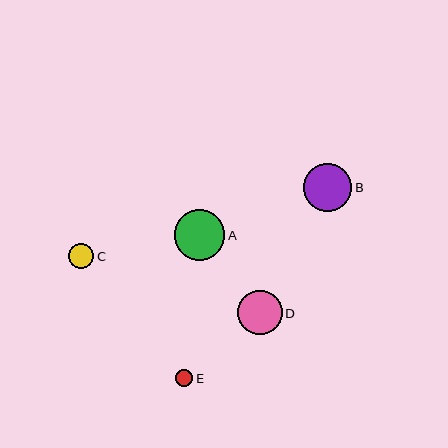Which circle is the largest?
Circle A is the largest with a size of approximately 50 pixels.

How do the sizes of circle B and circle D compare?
Circle B and circle D are approximately the same size.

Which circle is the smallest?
Circle E is the smallest with a size of approximately 17 pixels.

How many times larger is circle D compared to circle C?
Circle D is approximately 1.8 times the size of circle C.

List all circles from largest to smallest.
From largest to smallest: A, B, D, C, E.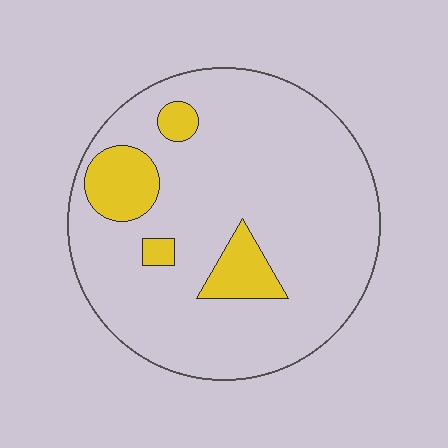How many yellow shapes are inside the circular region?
4.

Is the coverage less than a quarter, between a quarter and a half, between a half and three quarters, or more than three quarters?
Less than a quarter.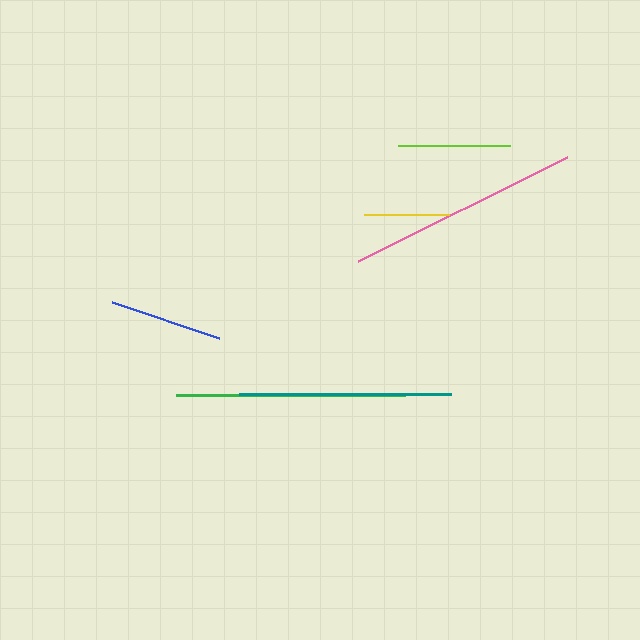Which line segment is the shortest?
The yellow line is the shortest at approximately 85 pixels.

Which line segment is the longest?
The pink line is the longest at approximately 233 pixels.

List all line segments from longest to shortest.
From longest to shortest: pink, green, teal, blue, lime, yellow.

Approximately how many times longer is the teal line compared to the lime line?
The teal line is approximately 1.9 times the length of the lime line.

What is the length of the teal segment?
The teal segment is approximately 212 pixels long.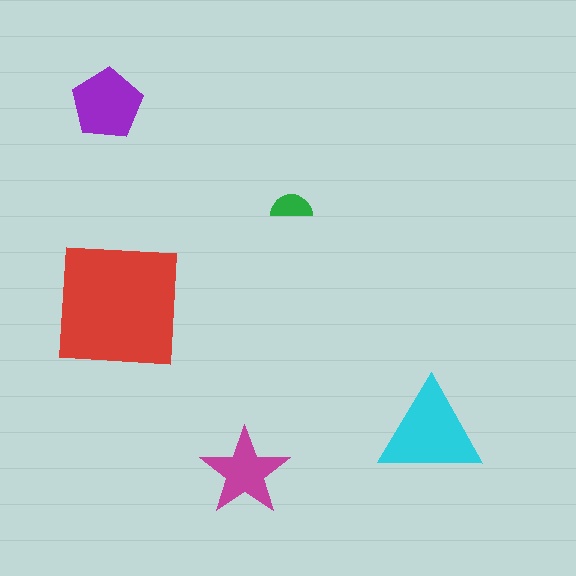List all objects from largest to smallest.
The red square, the cyan triangle, the purple pentagon, the magenta star, the green semicircle.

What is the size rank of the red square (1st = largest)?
1st.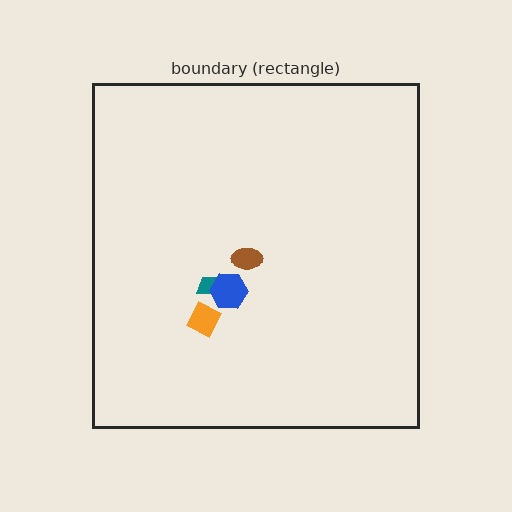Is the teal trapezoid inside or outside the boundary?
Inside.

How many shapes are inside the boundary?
4 inside, 0 outside.